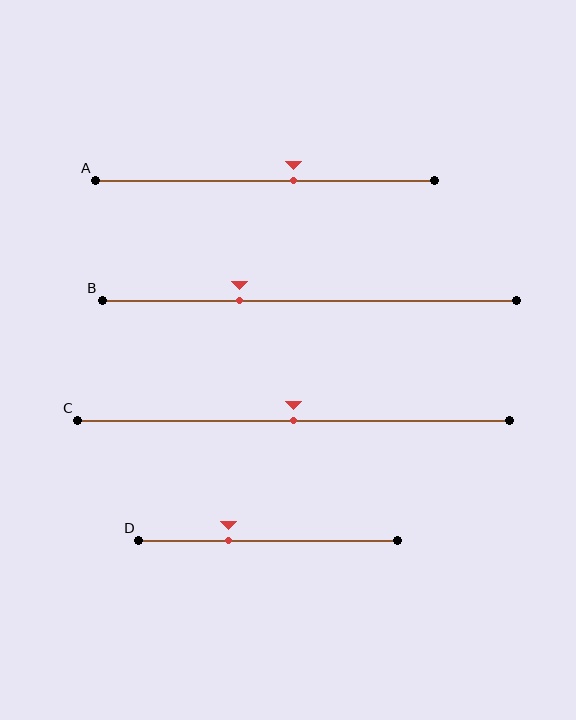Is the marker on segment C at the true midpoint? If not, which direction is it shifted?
Yes, the marker on segment C is at the true midpoint.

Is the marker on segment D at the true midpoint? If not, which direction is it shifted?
No, the marker on segment D is shifted to the left by about 16% of the segment length.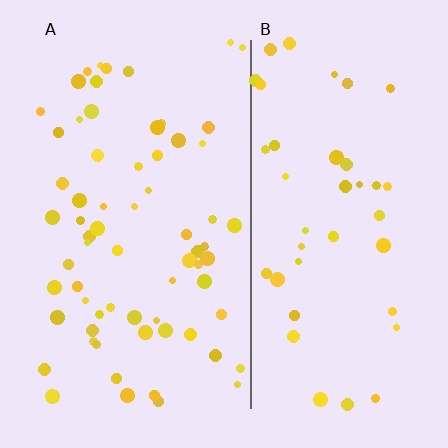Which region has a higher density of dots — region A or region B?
A (the left).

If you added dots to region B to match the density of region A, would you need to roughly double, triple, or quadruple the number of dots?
Approximately double.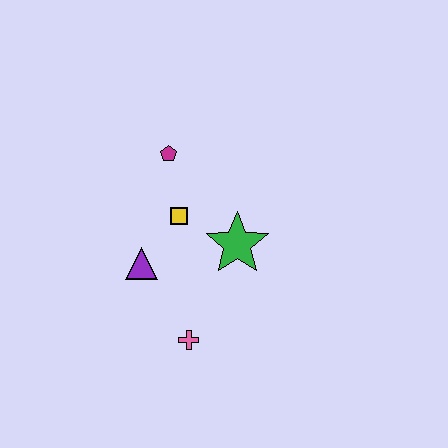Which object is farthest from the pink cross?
The magenta pentagon is farthest from the pink cross.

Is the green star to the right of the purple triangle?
Yes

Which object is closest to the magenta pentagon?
The yellow square is closest to the magenta pentagon.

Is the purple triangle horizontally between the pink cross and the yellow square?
No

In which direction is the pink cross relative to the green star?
The pink cross is below the green star.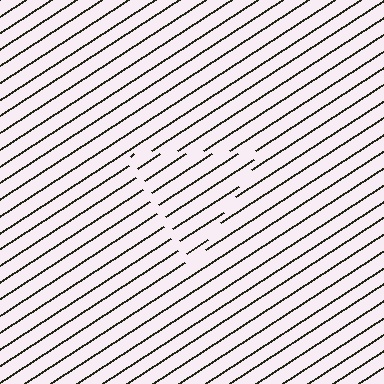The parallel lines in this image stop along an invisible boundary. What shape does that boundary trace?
An illusory triangle. The interior of the shape contains the same grating, shifted by half a period — the contour is defined by the phase discontinuity where line-ends from the inner and outer gratings abut.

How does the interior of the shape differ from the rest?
The interior of the shape contains the same grating, shifted by half a period — the contour is defined by the phase discontinuity where line-ends from the inner and outer gratings abut.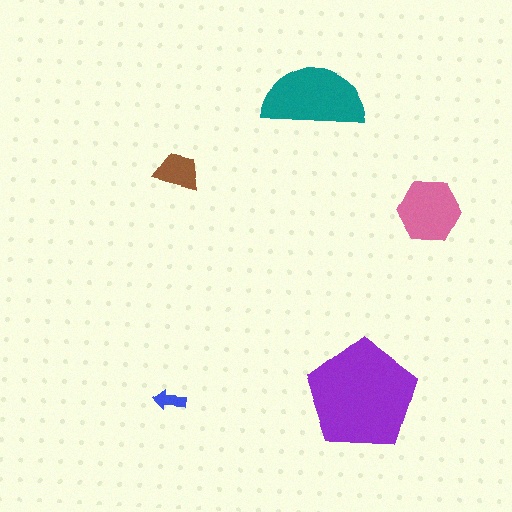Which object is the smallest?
The blue arrow.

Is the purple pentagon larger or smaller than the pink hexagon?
Larger.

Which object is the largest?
The purple pentagon.